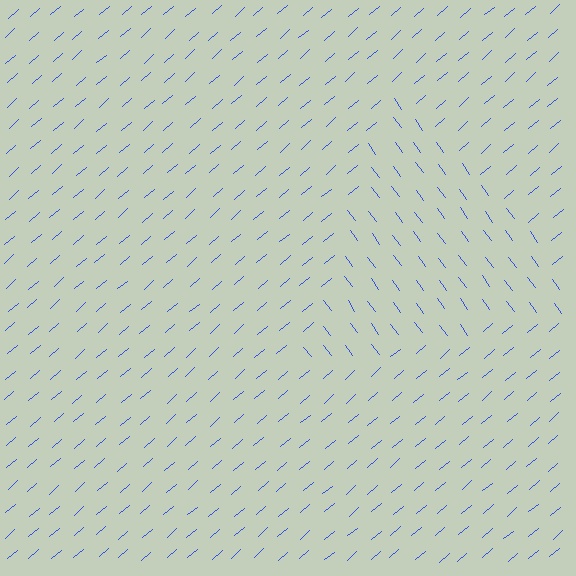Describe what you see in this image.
The image is filled with small blue line segments. A triangle region in the image has lines oriented differently from the surrounding lines, creating a visible texture boundary.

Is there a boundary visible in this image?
Yes, there is a texture boundary formed by a change in line orientation.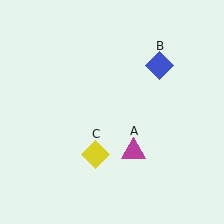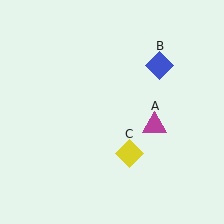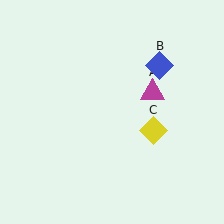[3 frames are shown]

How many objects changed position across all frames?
2 objects changed position: magenta triangle (object A), yellow diamond (object C).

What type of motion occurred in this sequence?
The magenta triangle (object A), yellow diamond (object C) rotated counterclockwise around the center of the scene.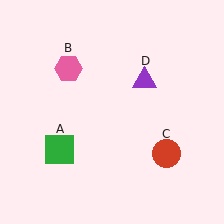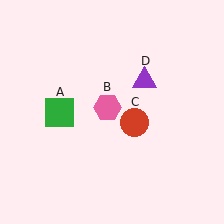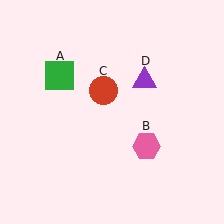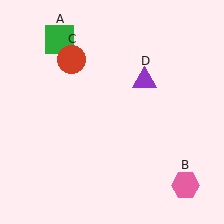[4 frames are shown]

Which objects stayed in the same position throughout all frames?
Purple triangle (object D) remained stationary.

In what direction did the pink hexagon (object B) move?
The pink hexagon (object B) moved down and to the right.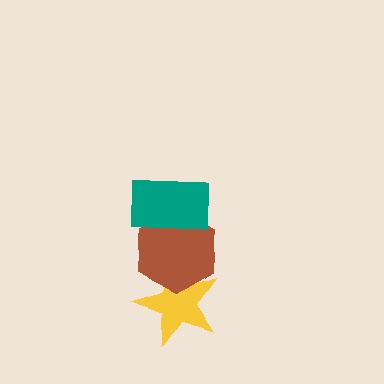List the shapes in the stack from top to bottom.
From top to bottom: the teal rectangle, the brown hexagon, the yellow star.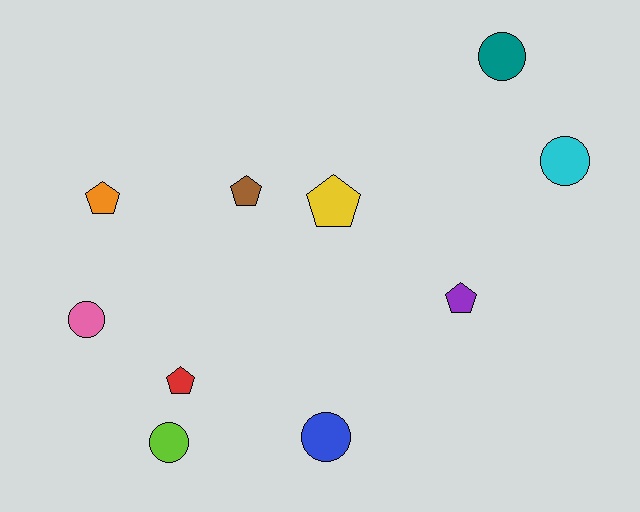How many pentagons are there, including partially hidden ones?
There are 5 pentagons.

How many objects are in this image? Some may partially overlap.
There are 10 objects.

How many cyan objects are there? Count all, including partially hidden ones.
There is 1 cyan object.